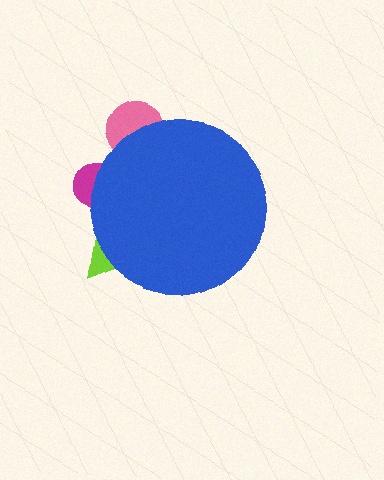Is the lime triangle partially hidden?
Yes, the lime triangle is partially hidden behind the blue circle.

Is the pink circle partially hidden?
Yes, the pink circle is partially hidden behind the blue circle.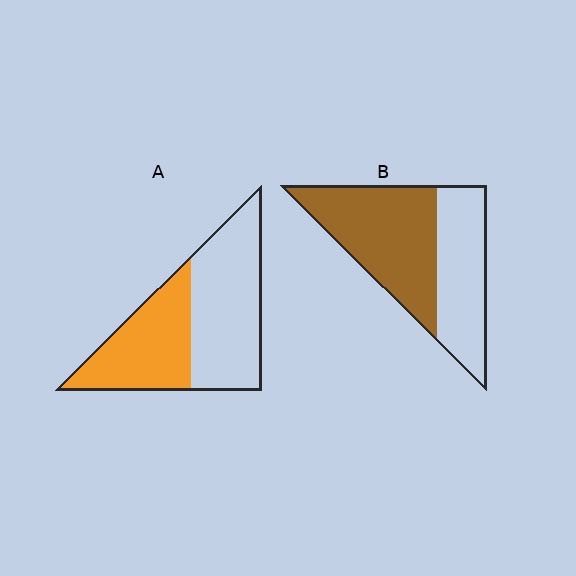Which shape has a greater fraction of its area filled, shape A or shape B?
Shape B.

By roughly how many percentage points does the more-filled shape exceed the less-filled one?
By roughly 15 percentage points (B over A).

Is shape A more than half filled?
No.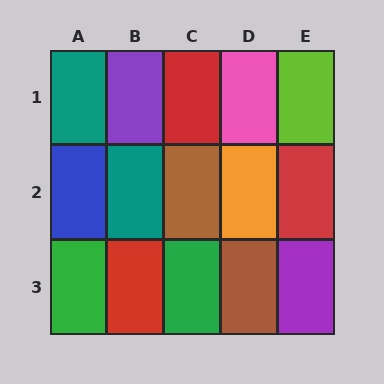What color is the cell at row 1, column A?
Teal.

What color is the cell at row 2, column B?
Teal.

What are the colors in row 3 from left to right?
Green, red, green, brown, purple.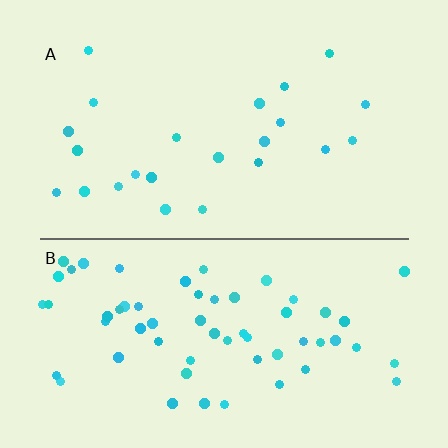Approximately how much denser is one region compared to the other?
Approximately 2.6× — region B over region A.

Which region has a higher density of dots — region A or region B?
B (the bottom).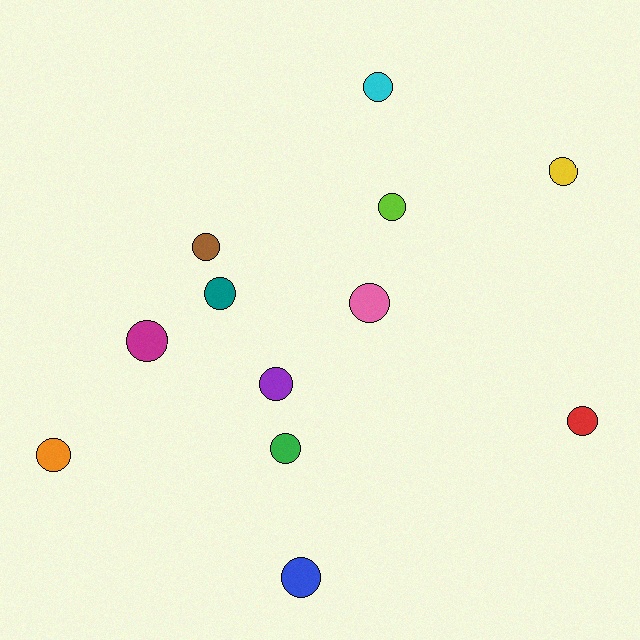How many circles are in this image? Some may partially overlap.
There are 12 circles.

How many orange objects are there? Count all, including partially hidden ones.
There is 1 orange object.